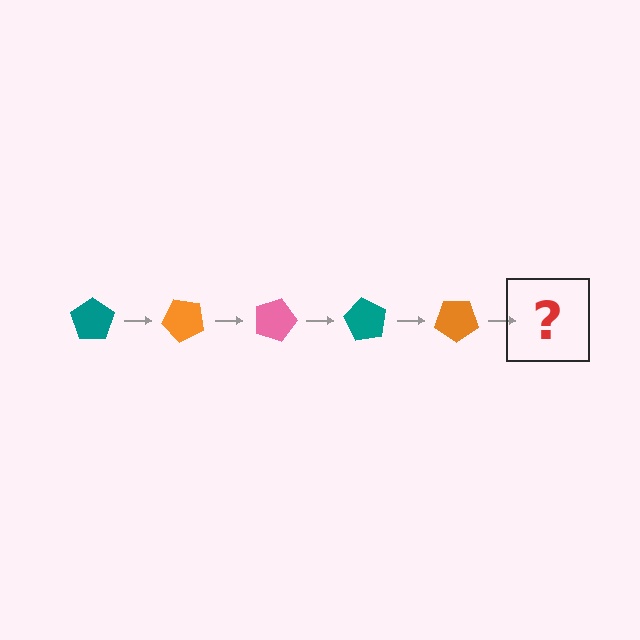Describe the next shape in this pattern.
It should be a pink pentagon, rotated 225 degrees from the start.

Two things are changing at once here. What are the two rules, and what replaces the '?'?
The two rules are that it rotates 45 degrees each step and the color cycles through teal, orange, and pink. The '?' should be a pink pentagon, rotated 225 degrees from the start.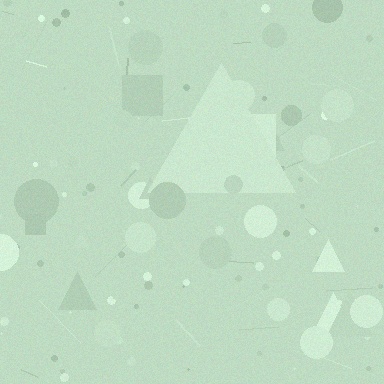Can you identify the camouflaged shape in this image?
The camouflaged shape is a triangle.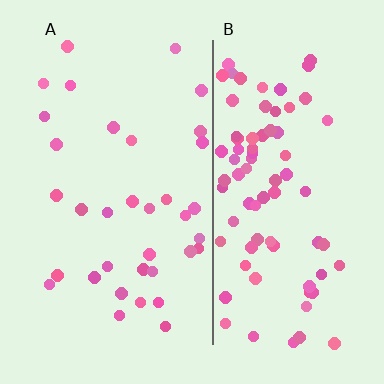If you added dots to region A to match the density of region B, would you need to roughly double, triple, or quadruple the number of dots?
Approximately double.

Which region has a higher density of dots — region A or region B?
B (the right).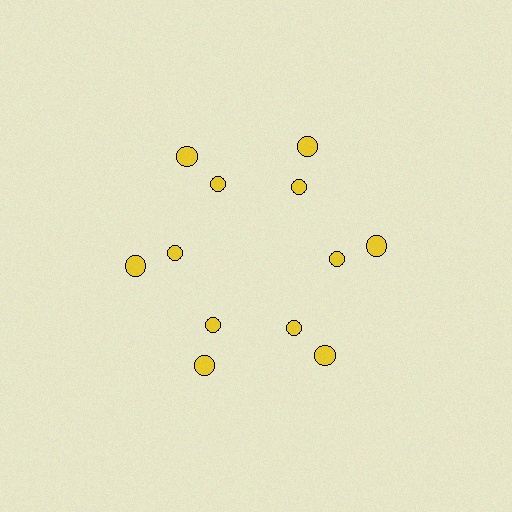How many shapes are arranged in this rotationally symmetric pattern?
There are 12 shapes, arranged in 6 groups of 2.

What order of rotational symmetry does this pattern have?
This pattern has 6-fold rotational symmetry.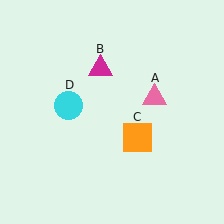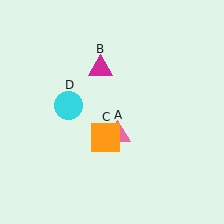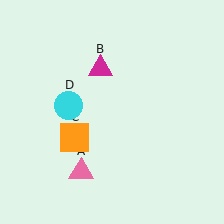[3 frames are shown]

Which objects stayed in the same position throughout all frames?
Magenta triangle (object B) and cyan circle (object D) remained stationary.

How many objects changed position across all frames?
2 objects changed position: pink triangle (object A), orange square (object C).